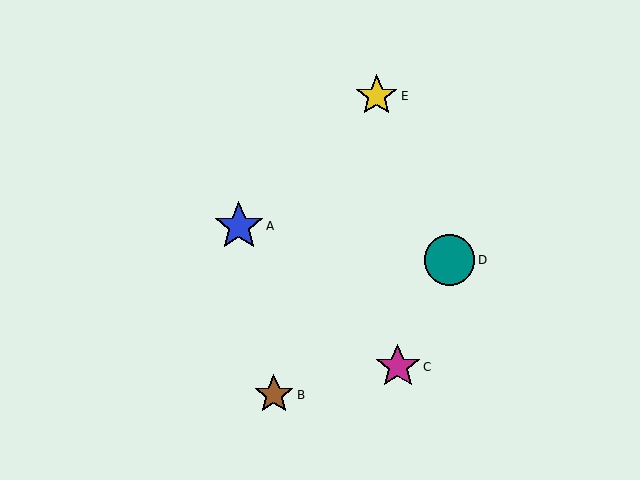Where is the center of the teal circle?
The center of the teal circle is at (450, 260).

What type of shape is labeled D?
Shape D is a teal circle.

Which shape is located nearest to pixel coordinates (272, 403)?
The brown star (labeled B) at (274, 395) is nearest to that location.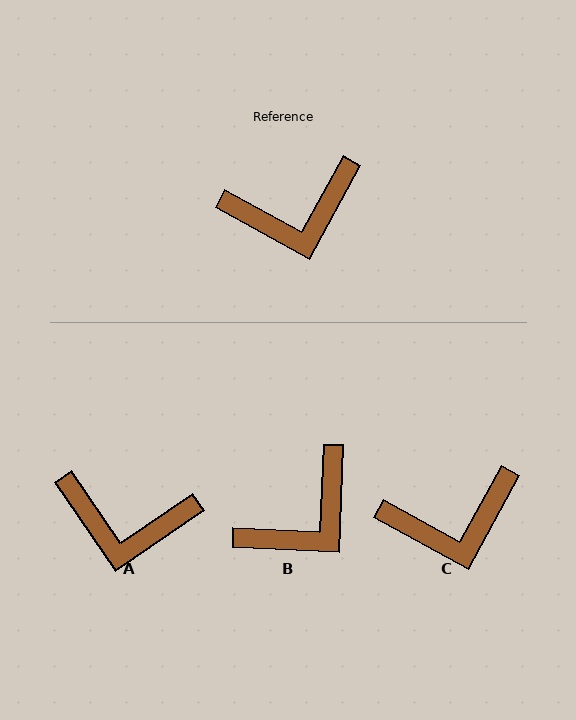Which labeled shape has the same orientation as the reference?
C.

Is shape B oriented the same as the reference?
No, it is off by about 26 degrees.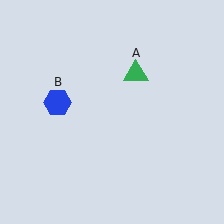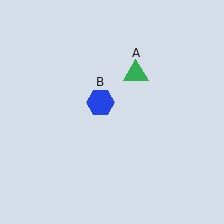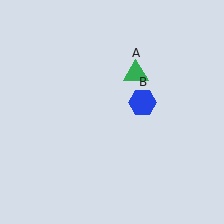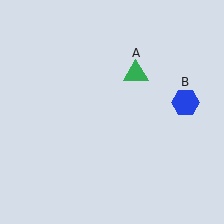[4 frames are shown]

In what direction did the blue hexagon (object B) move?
The blue hexagon (object B) moved right.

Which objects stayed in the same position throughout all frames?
Green triangle (object A) remained stationary.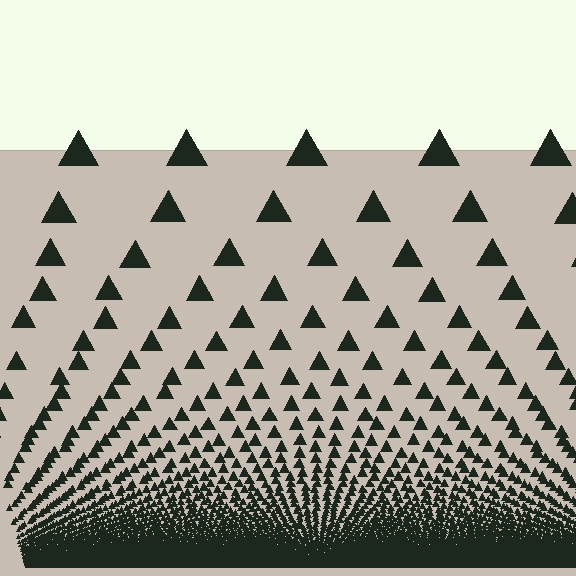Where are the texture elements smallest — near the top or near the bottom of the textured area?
Near the bottom.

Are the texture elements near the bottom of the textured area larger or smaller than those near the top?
Smaller. The gradient is inverted — elements near the bottom are smaller and denser.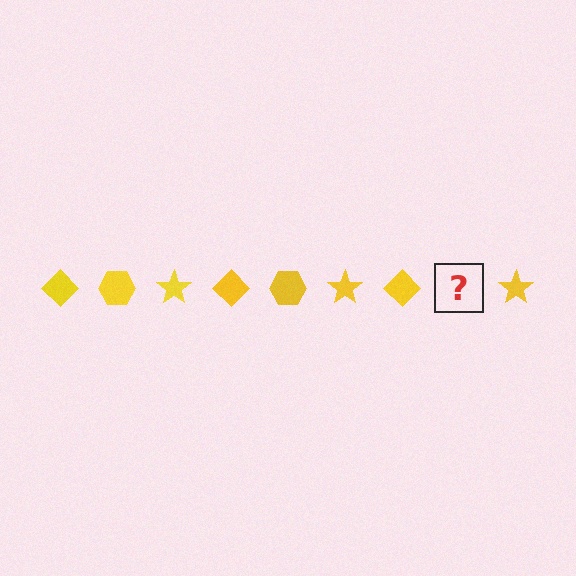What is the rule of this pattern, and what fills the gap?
The rule is that the pattern cycles through diamond, hexagon, star shapes in yellow. The gap should be filled with a yellow hexagon.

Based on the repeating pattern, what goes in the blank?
The blank should be a yellow hexagon.